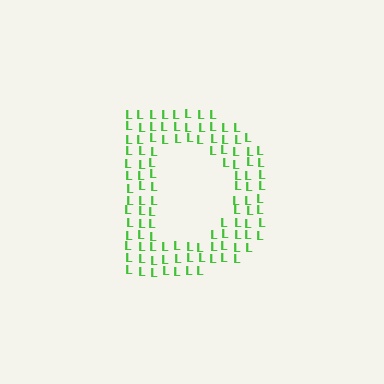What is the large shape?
The large shape is the letter D.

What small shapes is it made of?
It is made of small letter L's.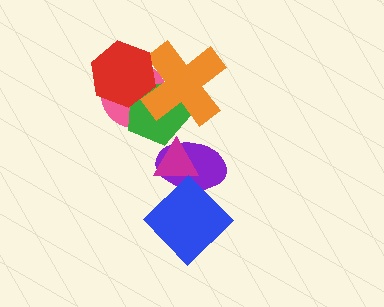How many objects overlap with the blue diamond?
1 object overlaps with the blue diamond.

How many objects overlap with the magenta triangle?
2 objects overlap with the magenta triangle.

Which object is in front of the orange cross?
The red hexagon is in front of the orange cross.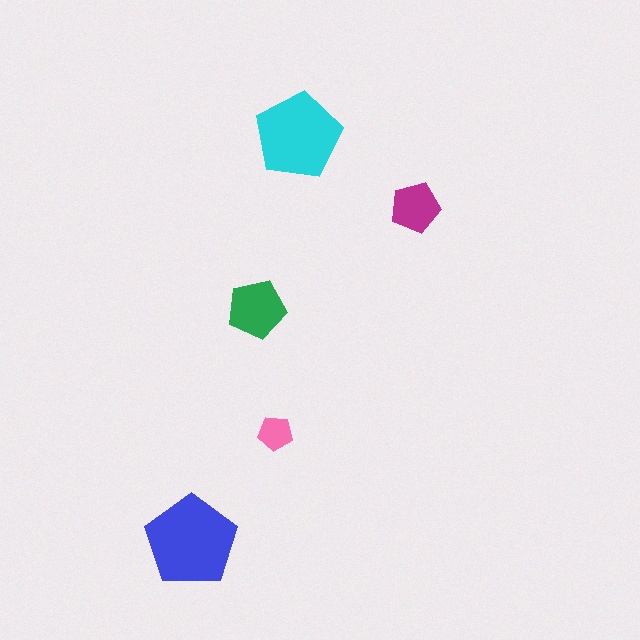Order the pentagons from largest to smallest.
the blue one, the cyan one, the green one, the magenta one, the pink one.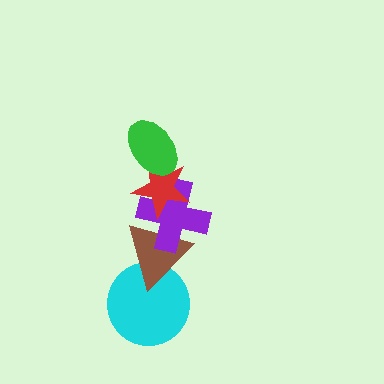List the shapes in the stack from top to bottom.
From top to bottom: the green ellipse, the red star, the purple cross, the brown triangle, the cyan circle.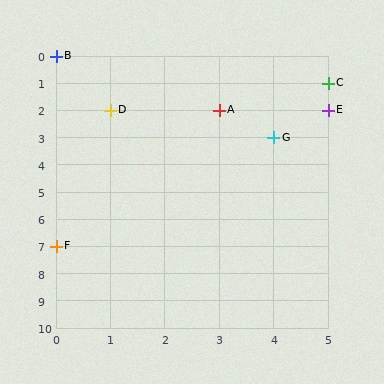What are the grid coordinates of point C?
Point C is at grid coordinates (5, 1).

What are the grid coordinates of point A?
Point A is at grid coordinates (3, 2).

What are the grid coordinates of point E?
Point E is at grid coordinates (5, 2).